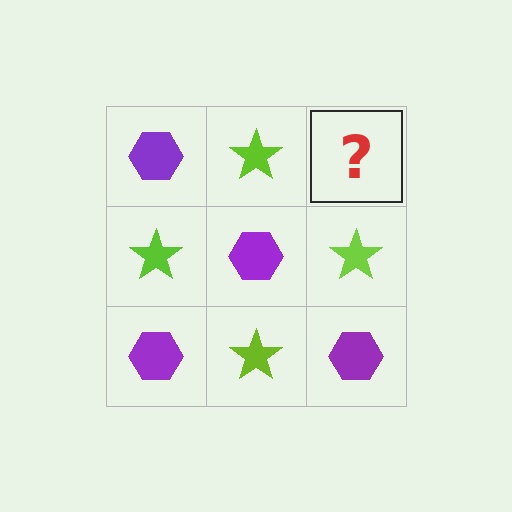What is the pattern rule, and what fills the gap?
The rule is that it alternates purple hexagon and lime star in a checkerboard pattern. The gap should be filled with a purple hexagon.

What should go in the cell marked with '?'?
The missing cell should contain a purple hexagon.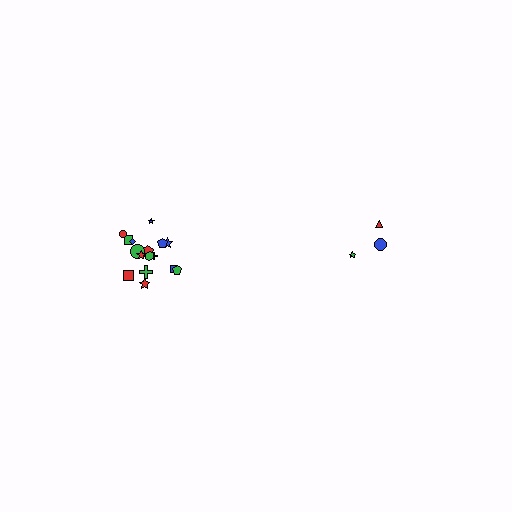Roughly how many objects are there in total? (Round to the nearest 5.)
Roughly 20 objects in total.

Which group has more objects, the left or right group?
The left group.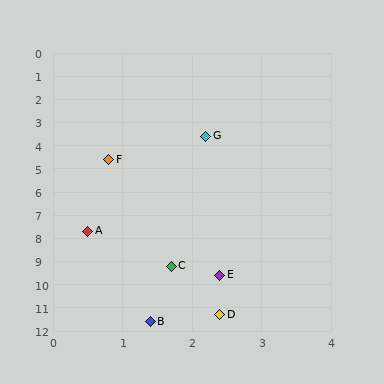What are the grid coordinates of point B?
Point B is at approximately (1.4, 11.6).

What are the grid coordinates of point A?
Point A is at approximately (0.5, 7.7).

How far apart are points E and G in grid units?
Points E and G are about 6.0 grid units apart.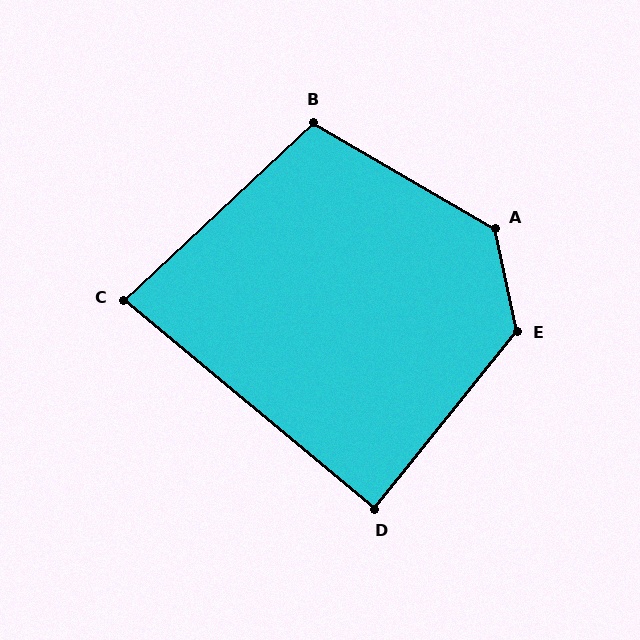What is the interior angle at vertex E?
Approximately 129 degrees (obtuse).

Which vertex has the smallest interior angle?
C, at approximately 83 degrees.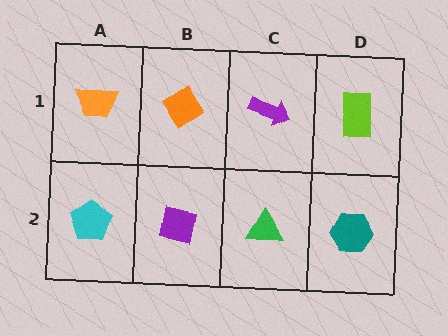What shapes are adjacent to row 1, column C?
A green triangle (row 2, column C), an orange diamond (row 1, column B), a lime rectangle (row 1, column D).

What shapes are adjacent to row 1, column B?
A purple square (row 2, column B), an orange trapezoid (row 1, column A), a purple arrow (row 1, column C).